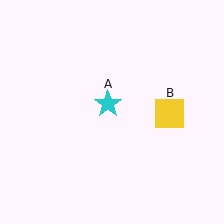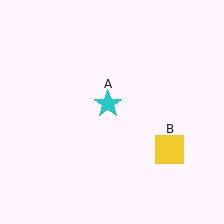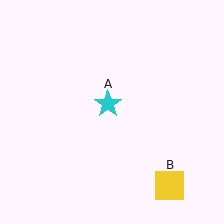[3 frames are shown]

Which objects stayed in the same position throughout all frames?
Cyan star (object A) remained stationary.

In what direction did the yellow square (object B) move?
The yellow square (object B) moved down.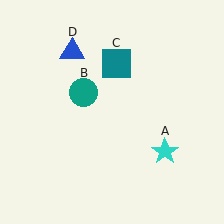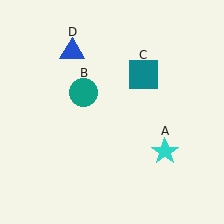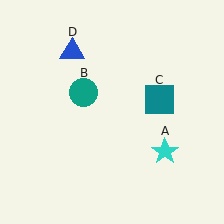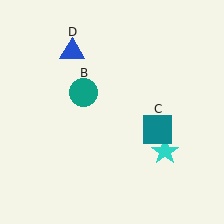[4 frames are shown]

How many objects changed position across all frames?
1 object changed position: teal square (object C).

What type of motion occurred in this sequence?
The teal square (object C) rotated clockwise around the center of the scene.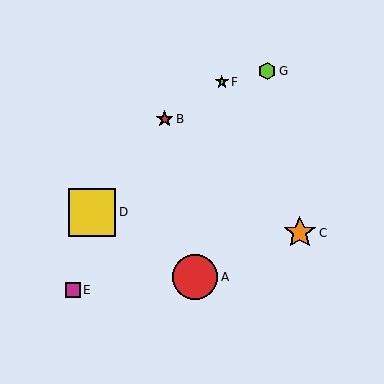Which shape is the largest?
The yellow square (labeled D) is the largest.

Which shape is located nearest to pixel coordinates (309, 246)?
The orange star (labeled C) at (300, 233) is nearest to that location.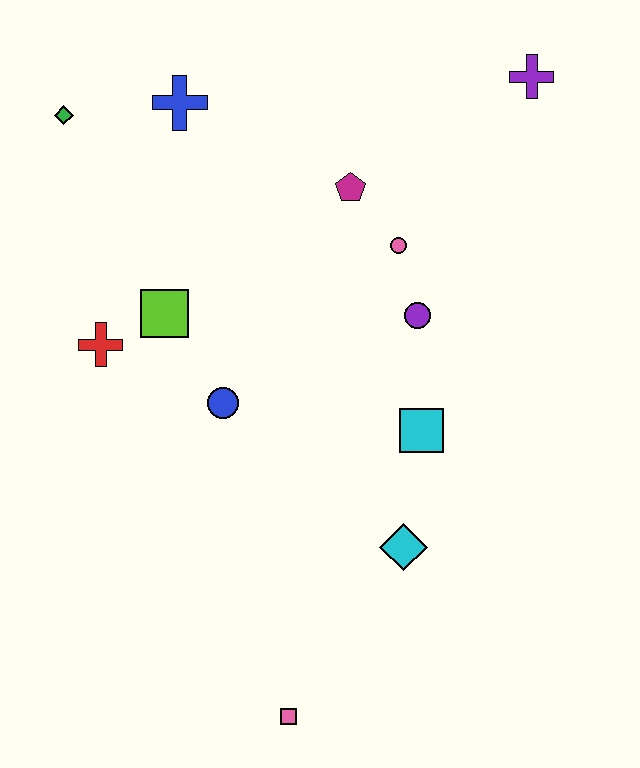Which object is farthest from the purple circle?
The pink square is farthest from the purple circle.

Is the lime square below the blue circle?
No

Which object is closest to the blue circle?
The lime square is closest to the blue circle.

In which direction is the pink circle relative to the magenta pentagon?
The pink circle is below the magenta pentagon.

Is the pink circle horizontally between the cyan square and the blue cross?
Yes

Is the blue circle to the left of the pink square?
Yes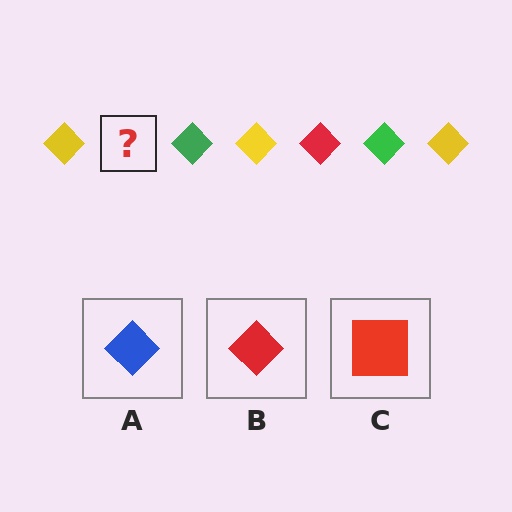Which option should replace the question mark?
Option B.